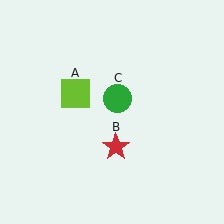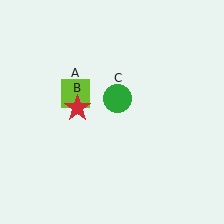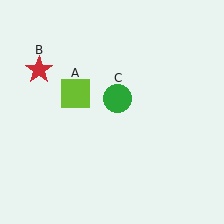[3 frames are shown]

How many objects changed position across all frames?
1 object changed position: red star (object B).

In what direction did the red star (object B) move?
The red star (object B) moved up and to the left.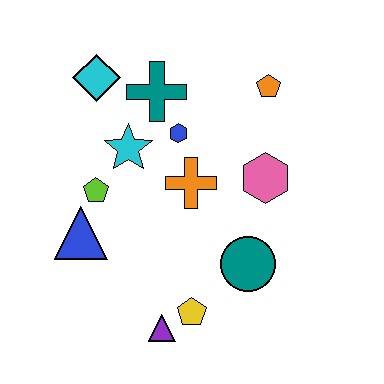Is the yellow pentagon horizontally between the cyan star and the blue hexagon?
No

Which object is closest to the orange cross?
The blue hexagon is closest to the orange cross.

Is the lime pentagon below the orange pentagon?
Yes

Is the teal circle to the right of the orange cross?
Yes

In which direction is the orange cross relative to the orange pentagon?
The orange cross is below the orange pentagon.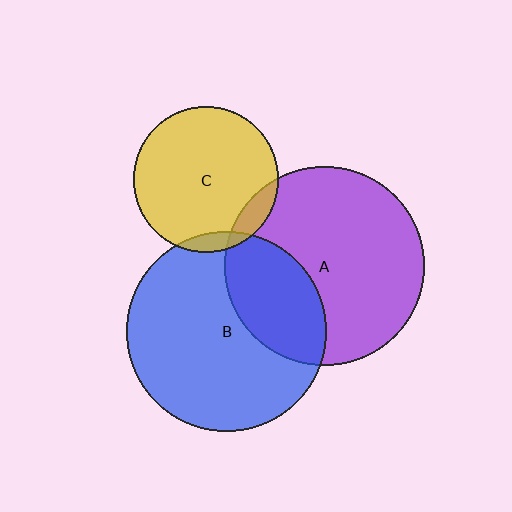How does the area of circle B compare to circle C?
Approximately 1.9 times.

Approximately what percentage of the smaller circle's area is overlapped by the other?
Approximately 30%.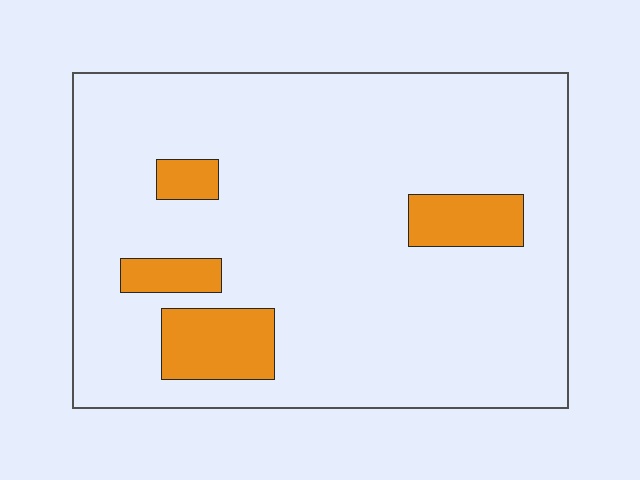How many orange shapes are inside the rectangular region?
4.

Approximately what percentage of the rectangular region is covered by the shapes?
Approximately 10%.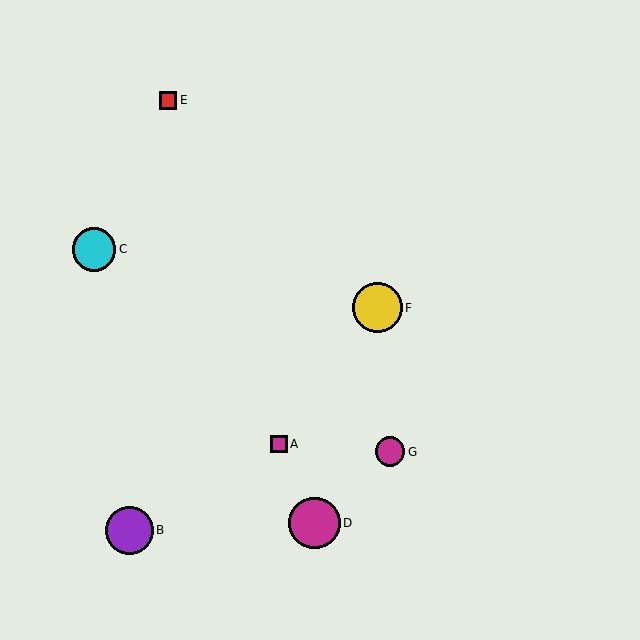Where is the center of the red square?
The center of the red square is at (168, 100).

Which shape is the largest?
The magenta circle (labeled D) is the largest.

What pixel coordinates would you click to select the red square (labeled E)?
Click at (168, 100) to select the red square E.